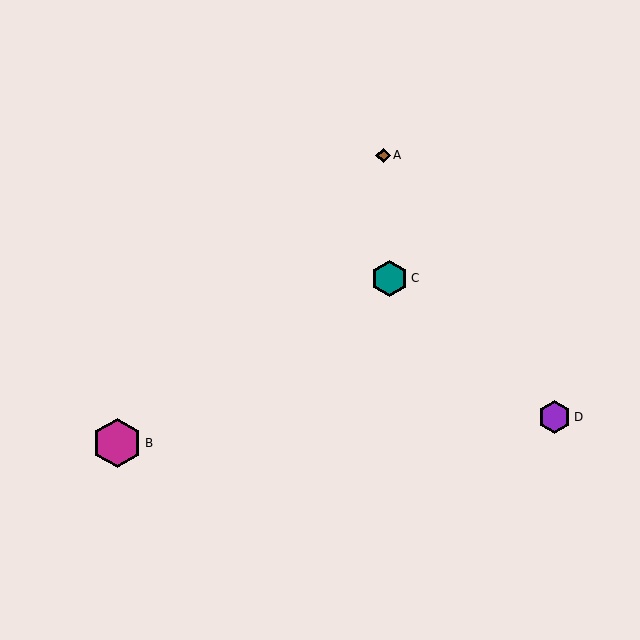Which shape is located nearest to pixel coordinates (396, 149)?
The brown diamond (labeled A) at (383, 155) is nearest to that location.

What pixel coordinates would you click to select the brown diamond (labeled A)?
Click at (383, 155) to select the brown diamond A.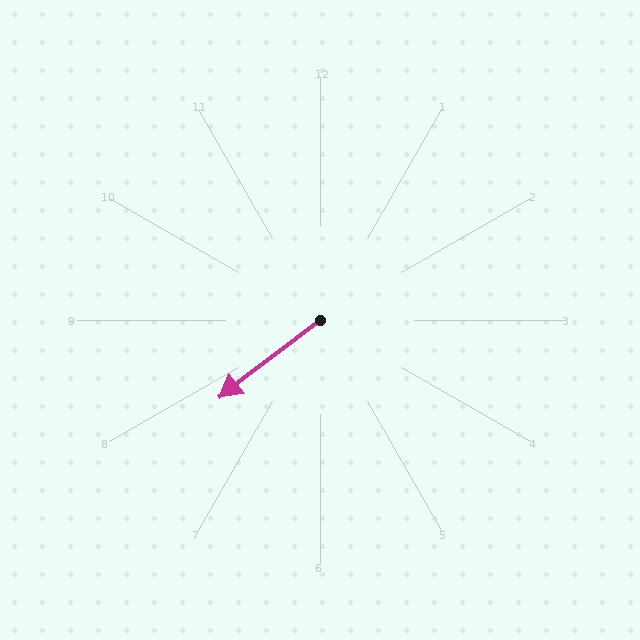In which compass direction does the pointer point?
Southwest.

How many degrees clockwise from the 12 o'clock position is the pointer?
Approximately 233 degrees.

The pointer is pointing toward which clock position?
Roughly 8 o'clock.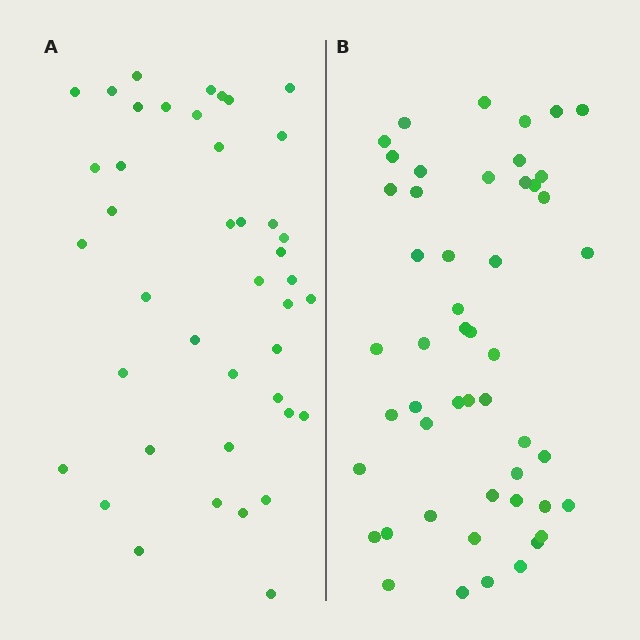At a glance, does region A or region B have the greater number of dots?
Region B (the right region) has more dots.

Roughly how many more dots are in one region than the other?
Region B has roughly 8 or so more dots than region A.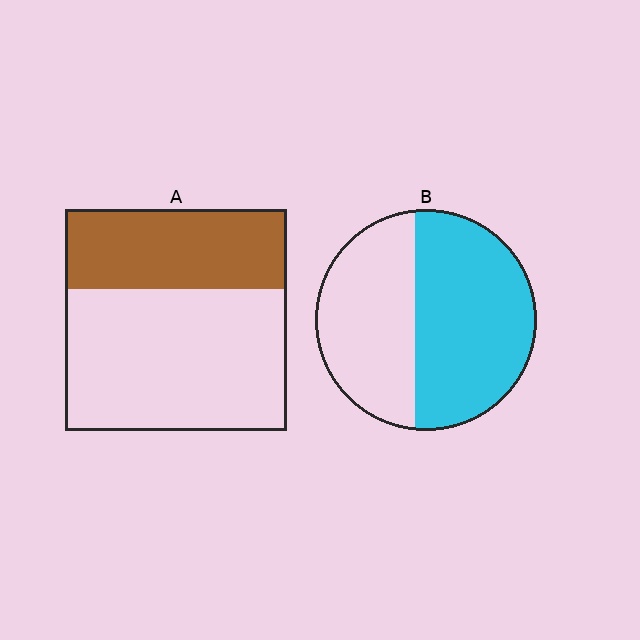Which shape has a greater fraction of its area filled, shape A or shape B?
Shape B.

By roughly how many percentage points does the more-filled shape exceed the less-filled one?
By roughly 20 percentage points (B over A).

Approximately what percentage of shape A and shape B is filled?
A is approximately 35% and B is approximately 55%.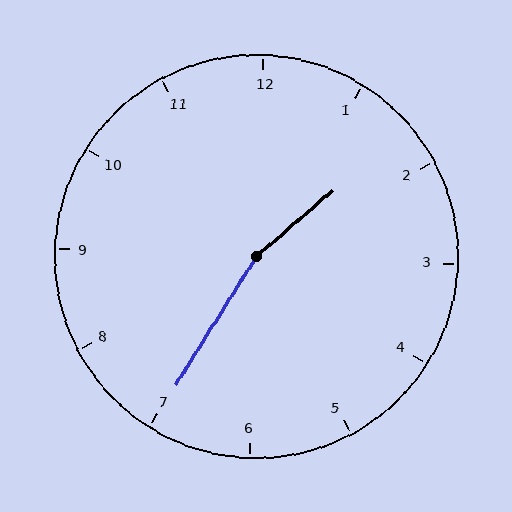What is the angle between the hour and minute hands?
Approximately 162 degrees.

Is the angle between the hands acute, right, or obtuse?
It is obtuse.